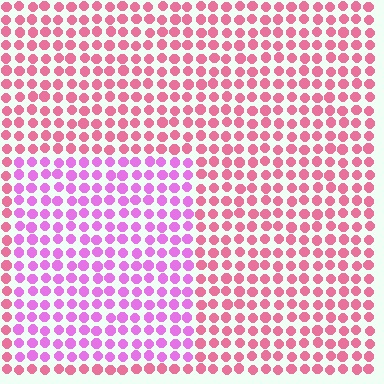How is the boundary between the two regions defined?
The boundary is defined purely by a slight shift in hue (about 40 degrees). Spacing, size, and orientation are identical on both sides.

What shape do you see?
I see a rectangle.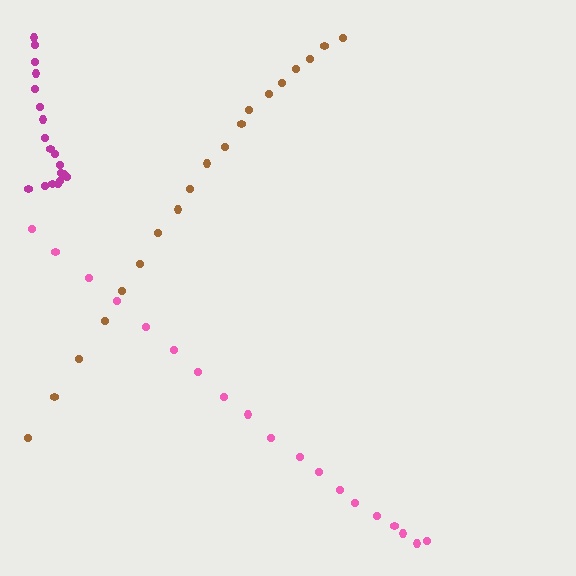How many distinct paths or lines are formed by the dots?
There are 3 distinct paths.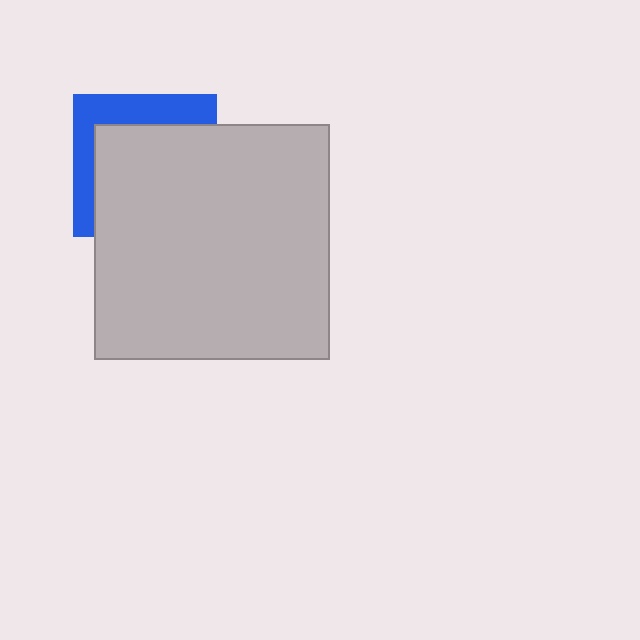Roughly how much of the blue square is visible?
A small part of it is visible (roughly 32%).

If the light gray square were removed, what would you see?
You would see the complete blue square.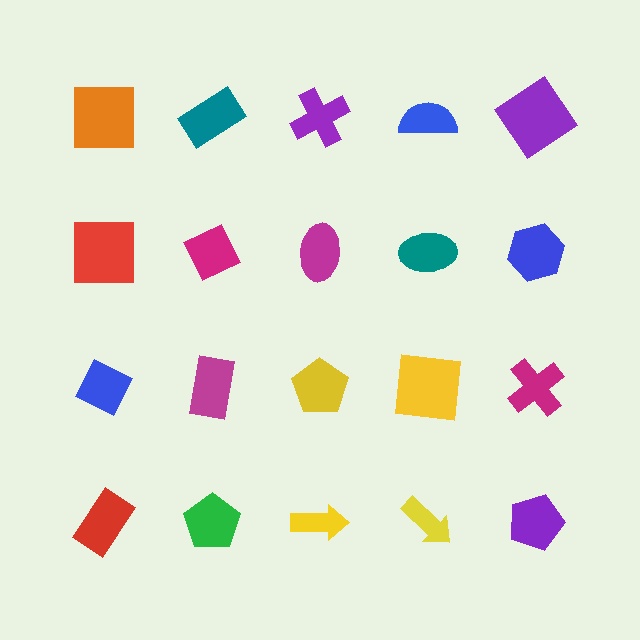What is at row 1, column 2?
A teal rectangle.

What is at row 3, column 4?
A yellow square.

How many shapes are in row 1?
5 shapes.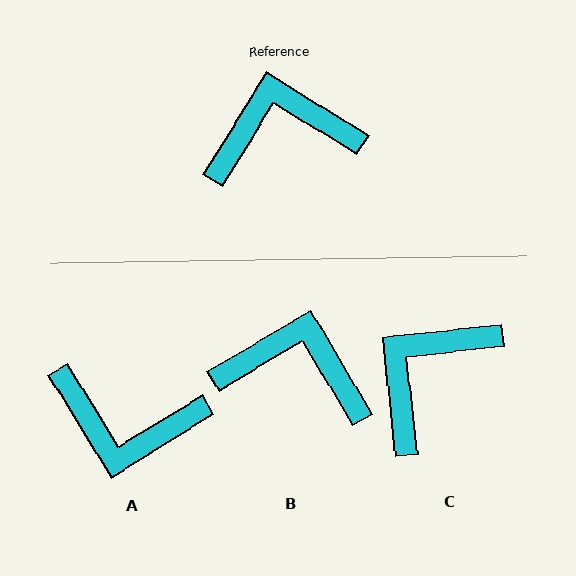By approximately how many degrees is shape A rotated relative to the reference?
Approximately 153 degrees counter-clockwise.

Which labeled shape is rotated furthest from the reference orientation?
A, about 153 degrees away.